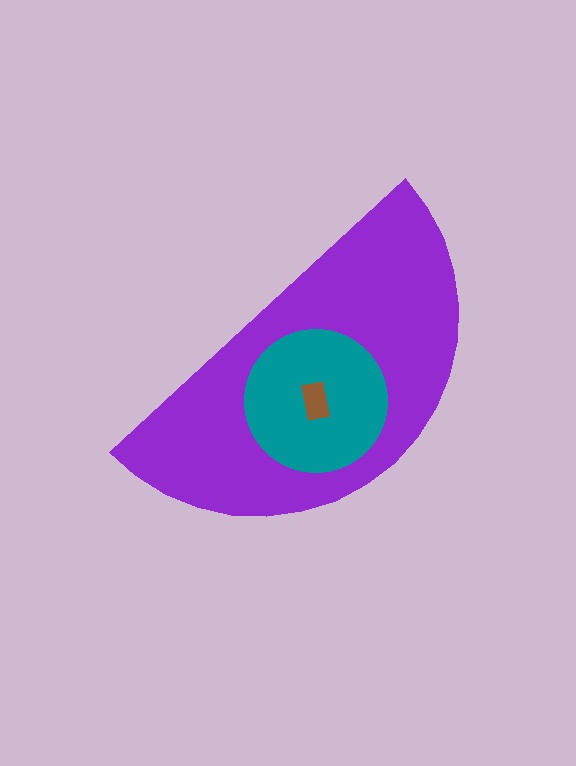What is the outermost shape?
The purple semicircle.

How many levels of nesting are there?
3.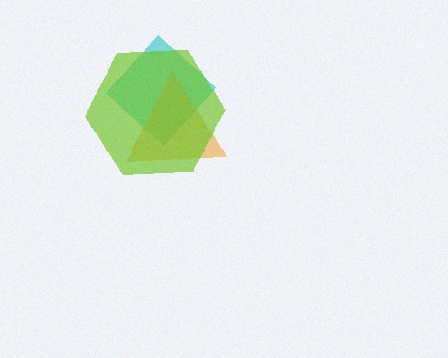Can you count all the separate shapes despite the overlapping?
Yes, there are 3 separate shapes.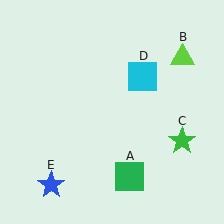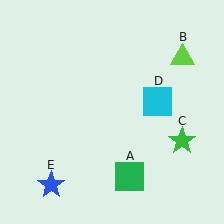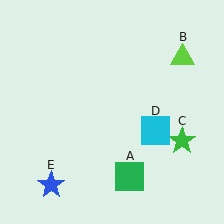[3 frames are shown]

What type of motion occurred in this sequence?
The cyan square (object D) rotated clockwise around the center of the scene.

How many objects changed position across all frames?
1 object changed position: cyan square (object D).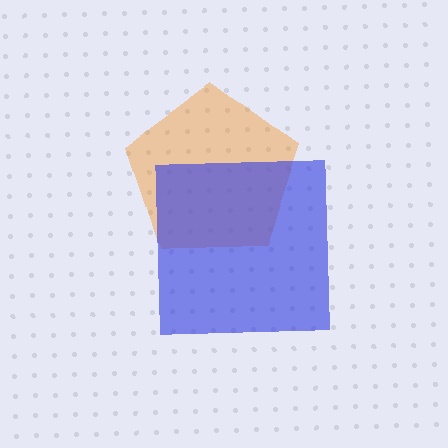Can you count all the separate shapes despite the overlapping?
Yes, there are 2 separate shapes.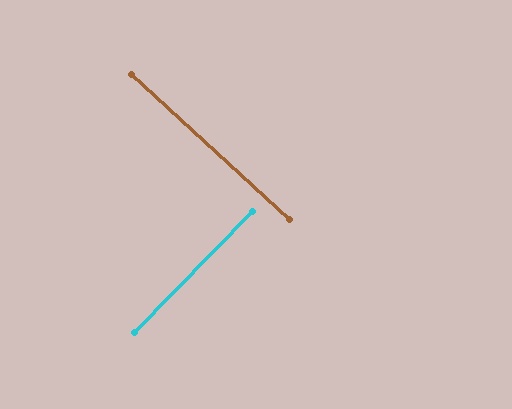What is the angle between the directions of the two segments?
Approximately 88 degrees.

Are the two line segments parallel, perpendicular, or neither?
Perpendicular — they meet at approximately 88°.